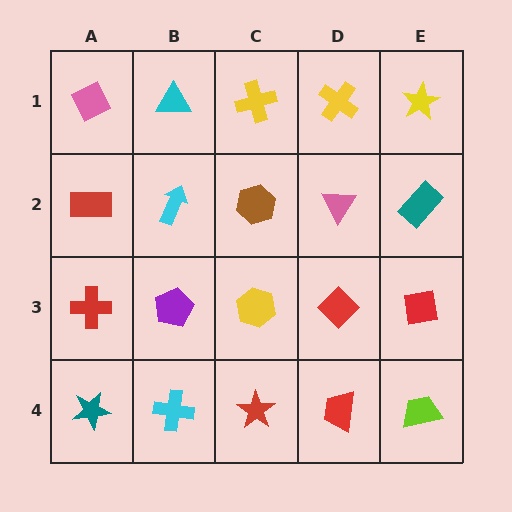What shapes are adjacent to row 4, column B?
A purple pentagon (row 3, column B), a teal star (row 4, column A), a red star (row 4, column C).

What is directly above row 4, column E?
A red square.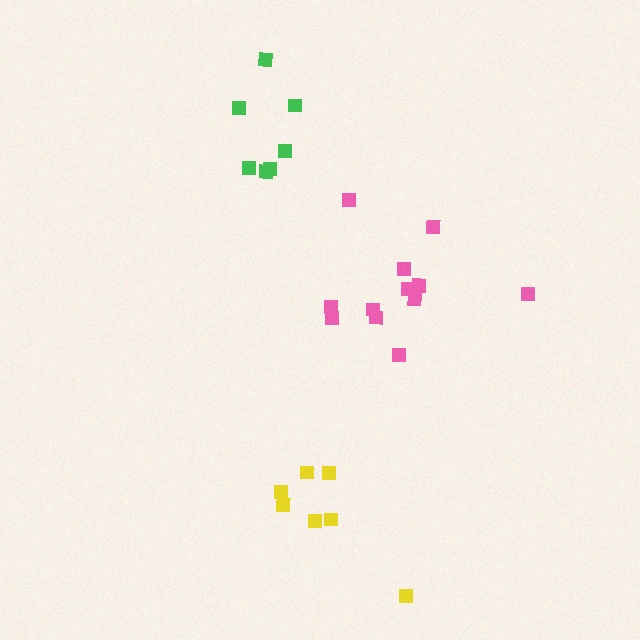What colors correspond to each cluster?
The clusters are colored: pink, green, yellow.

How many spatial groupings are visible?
There are 3 spatial groupings.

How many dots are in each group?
Group 1: 12 dots, Group 2: 7 dots, Group 3: 7 dots (26 total).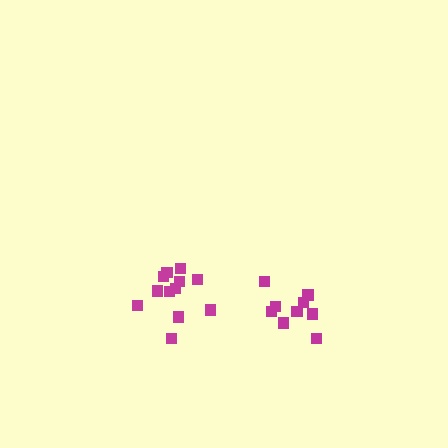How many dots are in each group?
Group 1: 9 dots, Group 2: 12 dots (21 total).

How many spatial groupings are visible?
There are 2 spatial groupings.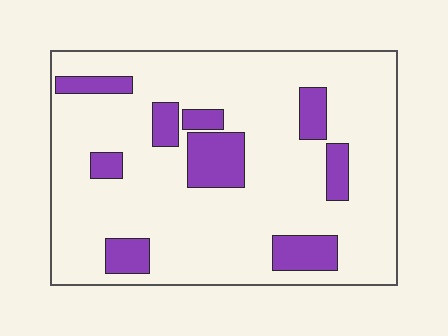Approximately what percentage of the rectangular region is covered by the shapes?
Approximately 20%.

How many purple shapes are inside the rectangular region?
9.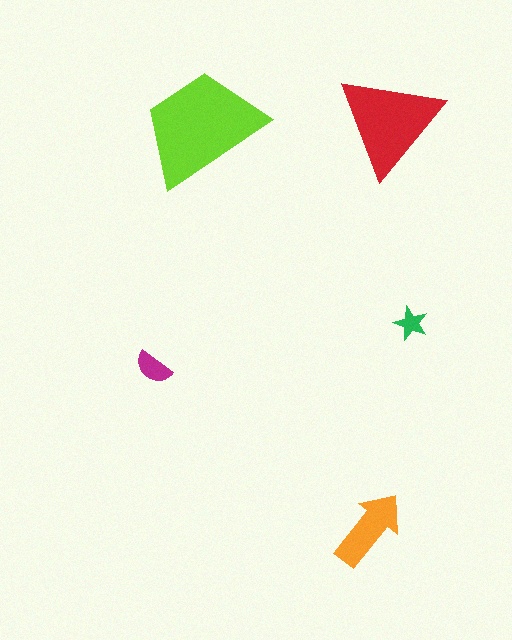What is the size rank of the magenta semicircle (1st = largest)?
4th.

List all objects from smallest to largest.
The green star, the magenta semicircle, the orange arrow, the red triangle, the lime trapezoid.